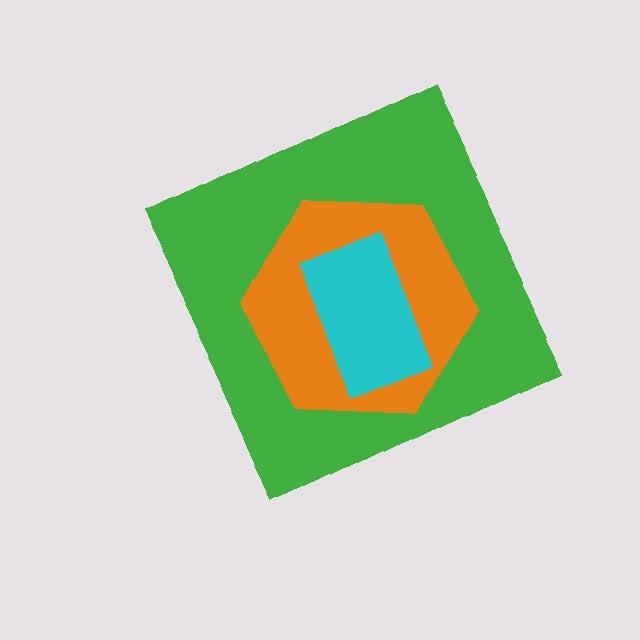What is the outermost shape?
The green diamond.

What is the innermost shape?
The cyan rectangle.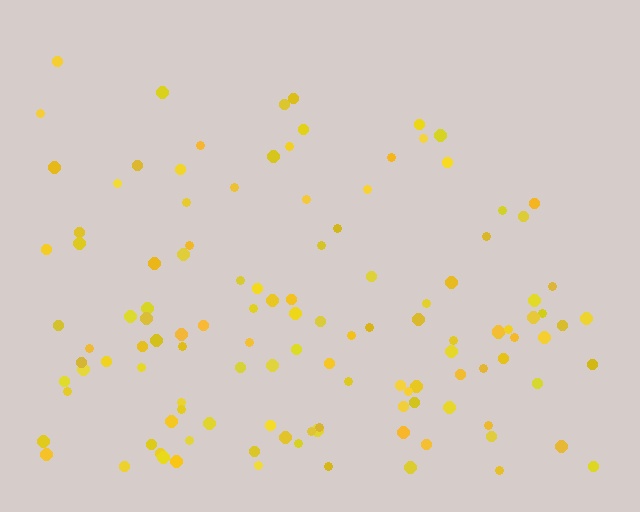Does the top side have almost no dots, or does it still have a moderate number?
Still a moderate number, just noticeably fewer than the bottom.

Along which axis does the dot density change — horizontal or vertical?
Vertical.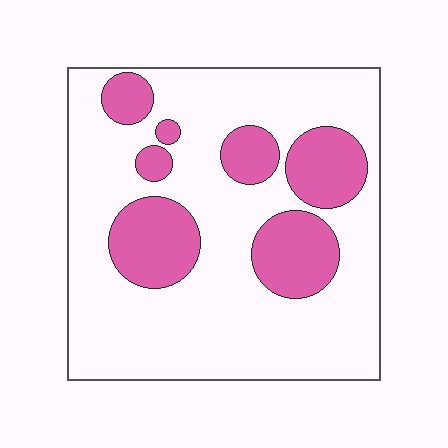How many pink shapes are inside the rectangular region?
7.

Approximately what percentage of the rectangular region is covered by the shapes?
Approximately 25%.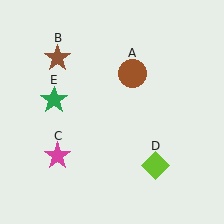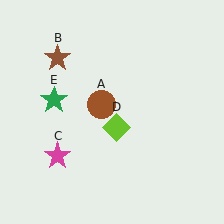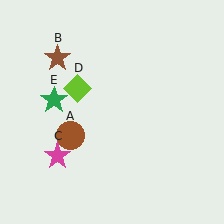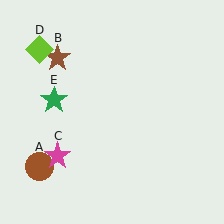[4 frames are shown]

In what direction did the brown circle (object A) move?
The brown circle (object A) moved down and to the left.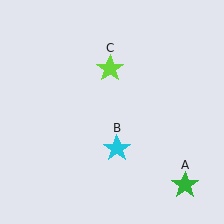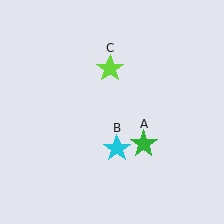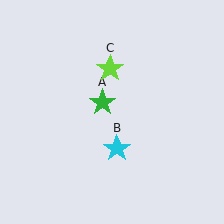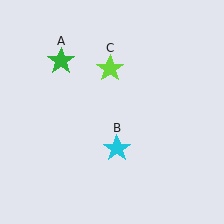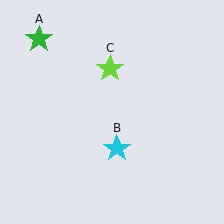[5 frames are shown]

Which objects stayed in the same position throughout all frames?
Cyan star (object B) and lime star (object C) remained stationary.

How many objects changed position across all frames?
1 object changed position: green star (object A).